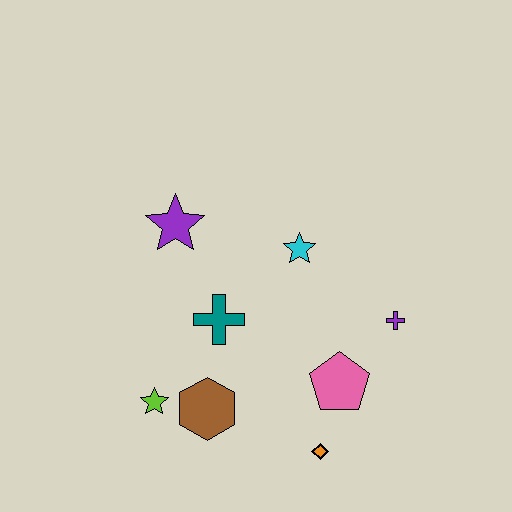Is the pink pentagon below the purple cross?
Yes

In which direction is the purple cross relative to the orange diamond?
The purple cross is above the orange diamond.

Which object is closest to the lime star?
The brown hexagon is closest to the lime star.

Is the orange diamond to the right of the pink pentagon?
No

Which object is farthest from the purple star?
The orange diamond is farthest from the purple star.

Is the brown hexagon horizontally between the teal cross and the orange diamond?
No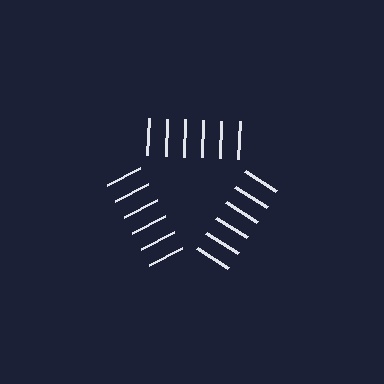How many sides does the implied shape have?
3 sides — the line-ends trace a triangle.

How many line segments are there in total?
18 — 6 along each of the 3 edges.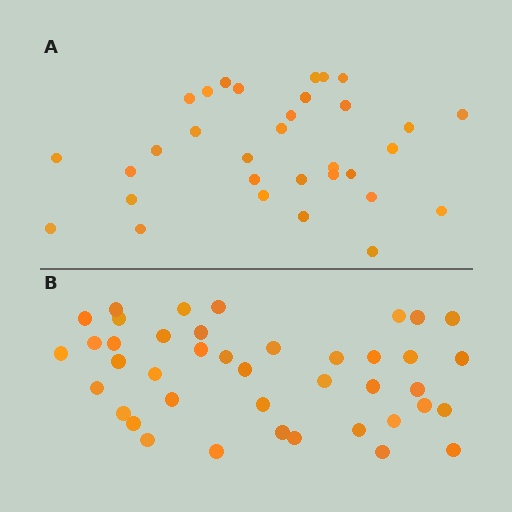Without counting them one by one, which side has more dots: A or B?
Region B (the bottom region) has more dots.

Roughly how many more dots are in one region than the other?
Region B has roughly 8 or so more dots than region A.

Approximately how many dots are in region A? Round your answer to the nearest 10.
About 30 dots. (The exact count is 32, which rounds to 30.)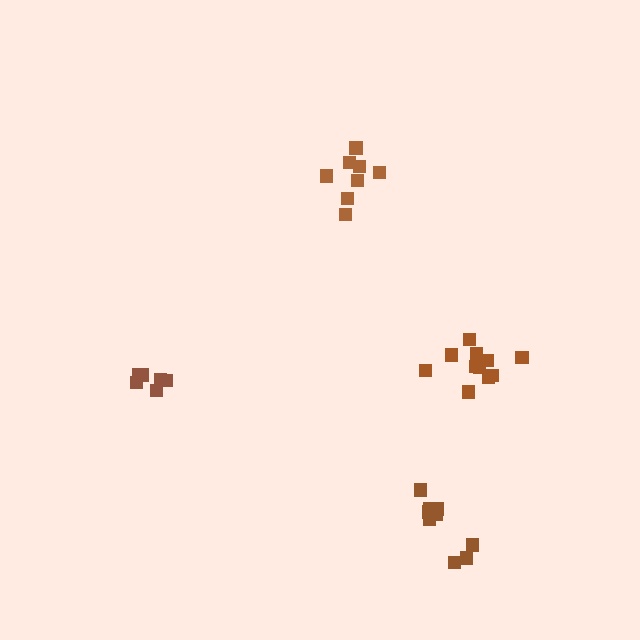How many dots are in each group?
Group 1: 11 dots, Group 2: 8 dots, Group 3: 6 dots, Group 4: 9 dots (34 total).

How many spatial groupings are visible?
There are 4 spatial groupings.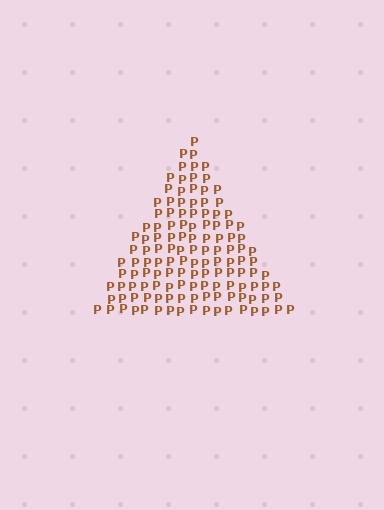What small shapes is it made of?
It is made of small letter P's.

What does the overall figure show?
The overall figure shows a triangle.